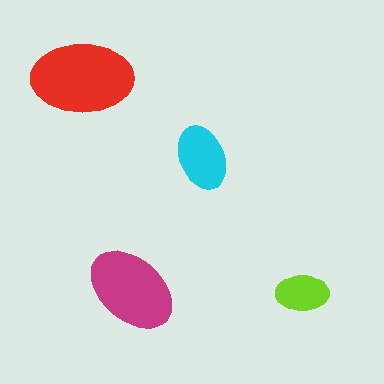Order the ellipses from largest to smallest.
the red one, the magenta one, the cyan one, the lime one.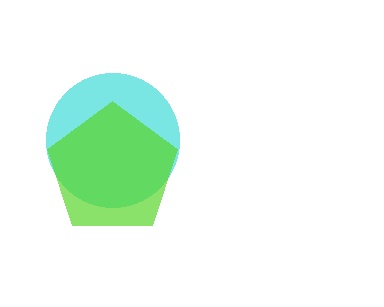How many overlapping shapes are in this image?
There are 2 overlapping shapes in the image.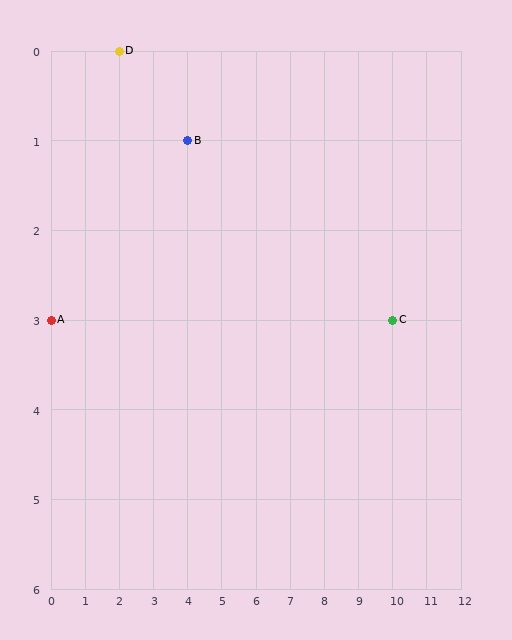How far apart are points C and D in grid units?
Points C and D are 8 columns and 3 rows apart (about 8.5 grid units diagonally).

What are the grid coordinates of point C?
Point C is at grid coordinates (10, 3).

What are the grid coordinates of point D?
Point D is at grid coordinates (2, 0).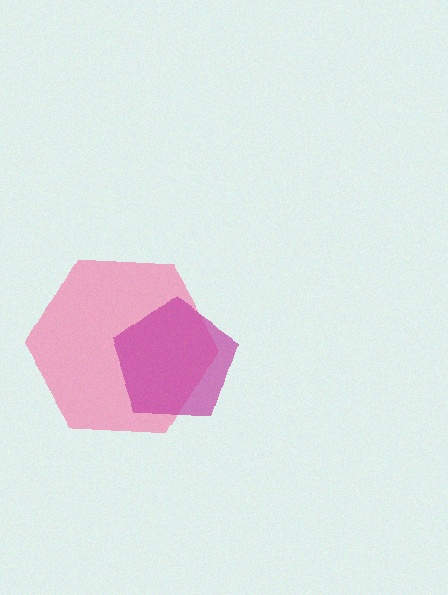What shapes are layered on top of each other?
The layered shapes are: a pink hexagon, a magenta pentagon.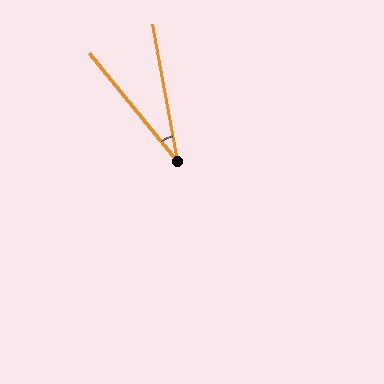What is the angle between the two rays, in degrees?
Approximately 29 degrees.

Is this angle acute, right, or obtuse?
It is acute.